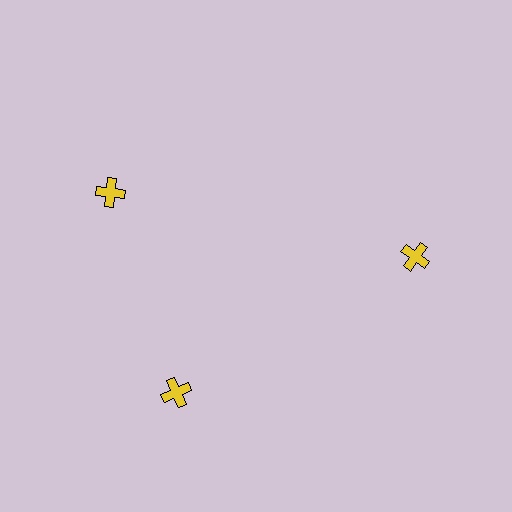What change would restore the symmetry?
The symmetry would be restored by rotating it back into even spacing with its neighbors so that all 3 crosses sit at equal angles and equal distance from the center.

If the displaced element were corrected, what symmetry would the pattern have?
It would have 3-fold rotational symmetry — the pattern would map onto itself every 120 degrees.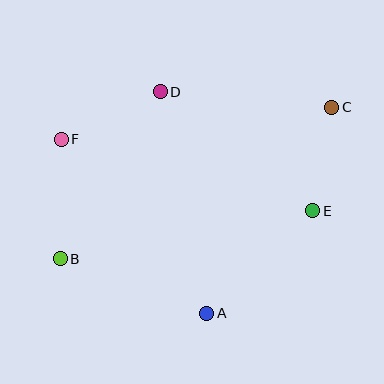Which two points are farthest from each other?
Points B and C are farthest from each other.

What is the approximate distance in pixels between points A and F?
The distance between A and F is approximately 227 pixels.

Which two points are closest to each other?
Points C and E are closest to each other.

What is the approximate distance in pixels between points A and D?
The distance between A and D is approximately 226 pixels.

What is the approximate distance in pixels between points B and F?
The distance between B and F is approximately 119 pixels.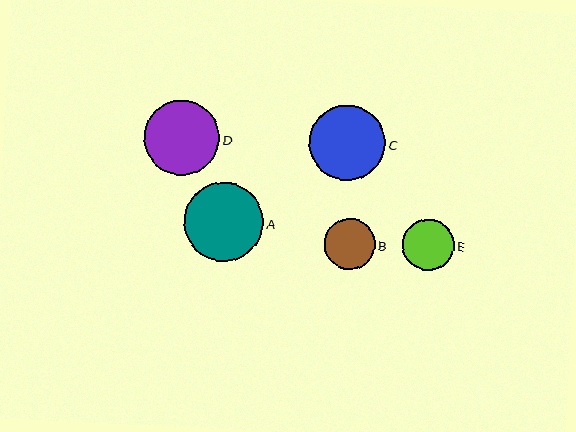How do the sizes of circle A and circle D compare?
Circle A and circle D are approximately the same size.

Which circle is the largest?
Circle A is the largest with a size of approximately 79 pixels.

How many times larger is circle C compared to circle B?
Circle C is approximately 1.5 times the size of circle B.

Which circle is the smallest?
Circle B is the smallest with a size of approximately 51 pixels.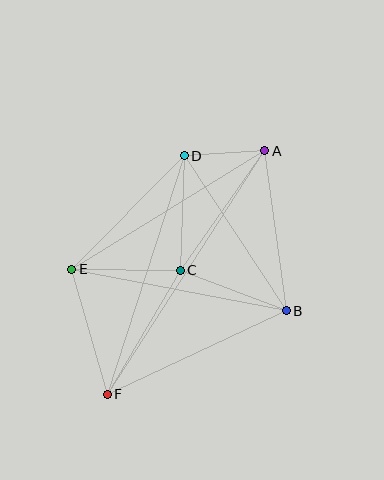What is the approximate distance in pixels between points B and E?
The distance between B and E is approximately 218 pixels.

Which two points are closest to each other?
Points A and D are closest to each other.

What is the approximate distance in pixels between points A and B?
The distance between A and B is approximately 161 pixels.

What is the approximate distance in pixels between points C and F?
The distance between C and F is approximately 144 pixels.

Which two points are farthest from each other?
Points A and F are farthest from each other.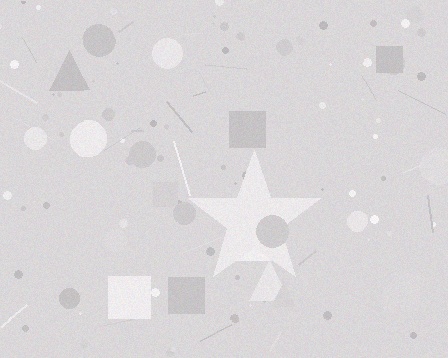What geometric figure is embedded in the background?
A star is embedded in the background.